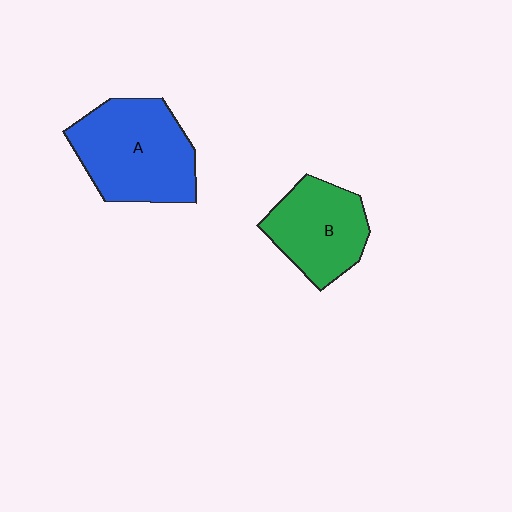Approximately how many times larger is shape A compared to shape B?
Approximately 1.4 times.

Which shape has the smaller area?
Shape B (green).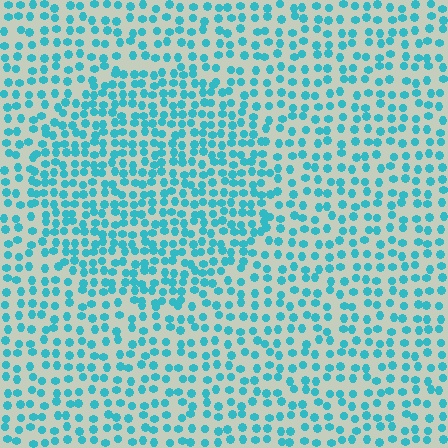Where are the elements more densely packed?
The elements are more densely packed inside the circle boundary.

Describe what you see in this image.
The image contains small cyan elements arranged at two different densities. A circle-shaped region is visible where the elements are more densely packed than the surrounding area.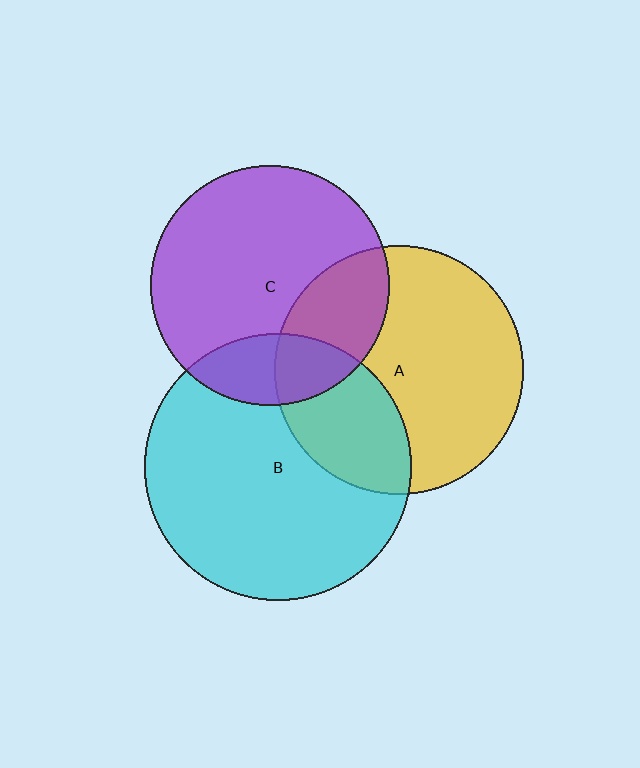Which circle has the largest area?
Circle B (cyan).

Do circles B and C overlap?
Yes.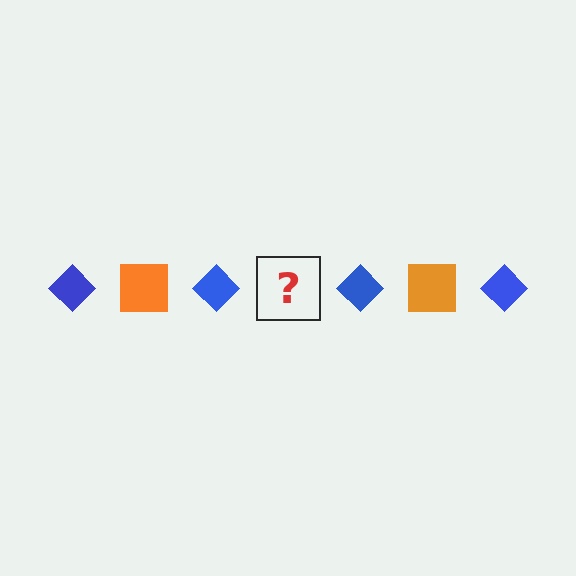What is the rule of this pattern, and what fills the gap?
The rule is that the pattern alternates between blue diamond and orange square. The gap should be filled with an orange square.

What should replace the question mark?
The question mark should be replaced with an orange square.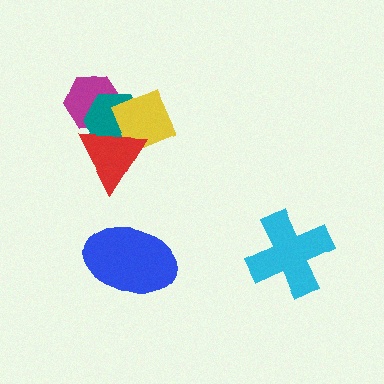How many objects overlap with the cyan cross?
0 objects overlap with the cyan cross.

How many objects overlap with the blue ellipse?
0 objects overlap with the blue ellipse.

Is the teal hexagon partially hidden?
Yes, it is partially covered by another shape.